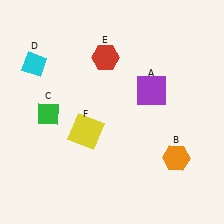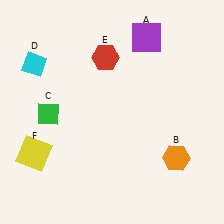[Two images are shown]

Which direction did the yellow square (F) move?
The yellow square (F) moved left.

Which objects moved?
The objects that moved are: the purple square (A), the yellow square (F).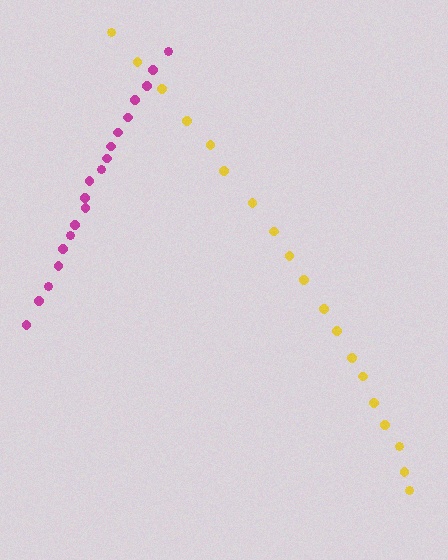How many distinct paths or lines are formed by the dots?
There are 2 distinct paths.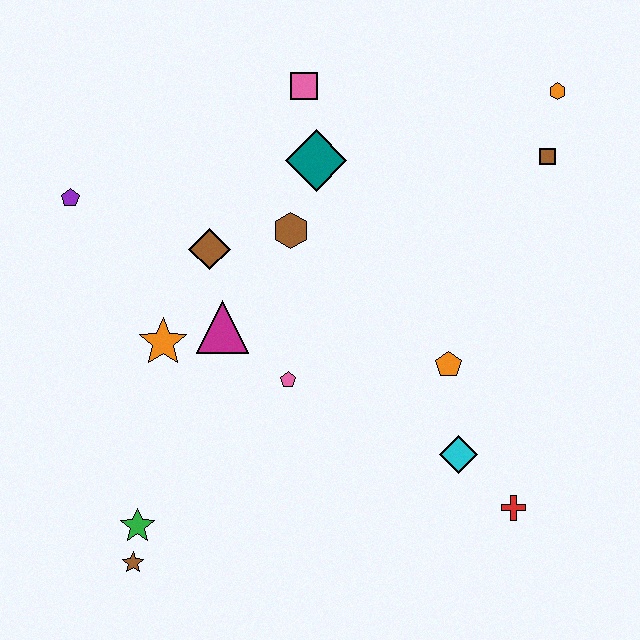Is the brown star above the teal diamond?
No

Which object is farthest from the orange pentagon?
The purple pentagon is farthest from the orange pentagon.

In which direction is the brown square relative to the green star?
The brown square is to the right of the green star.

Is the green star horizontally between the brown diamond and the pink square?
No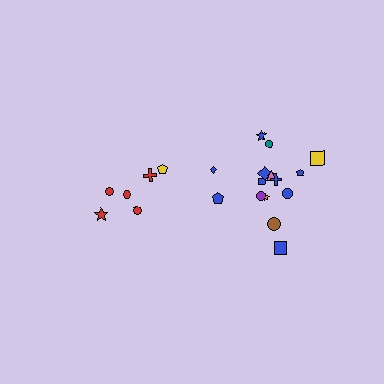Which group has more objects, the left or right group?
The right group.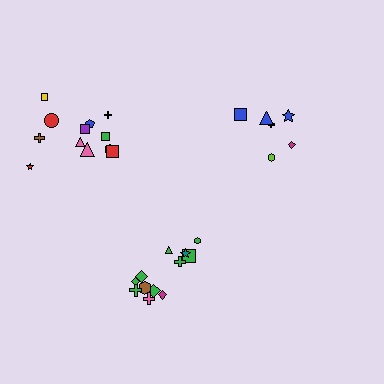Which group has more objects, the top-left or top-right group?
The top-left group.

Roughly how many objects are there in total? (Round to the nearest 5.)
Roughly 30 objects in total.